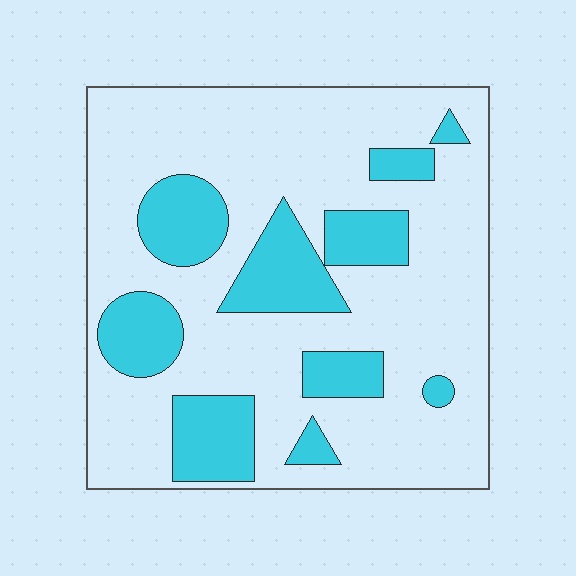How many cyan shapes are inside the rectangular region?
10.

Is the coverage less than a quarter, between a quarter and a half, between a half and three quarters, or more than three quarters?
Between a quarter and a half.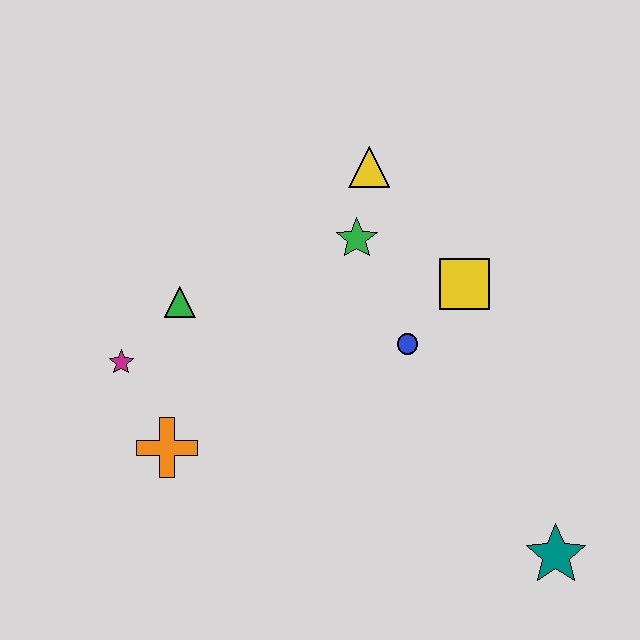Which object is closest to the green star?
The yellow triangle is closest to the green star.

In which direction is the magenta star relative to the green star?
The magenta star is to the left of the green star.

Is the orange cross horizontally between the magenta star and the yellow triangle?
Yes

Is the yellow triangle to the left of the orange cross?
No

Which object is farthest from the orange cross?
The teal star is farthest from the orange cross.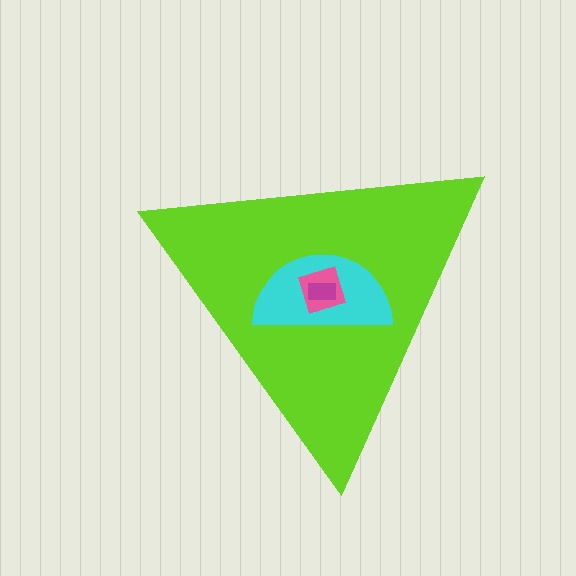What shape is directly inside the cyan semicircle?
The pink diamond.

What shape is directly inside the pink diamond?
The magenta rectangle.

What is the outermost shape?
The lime triangle.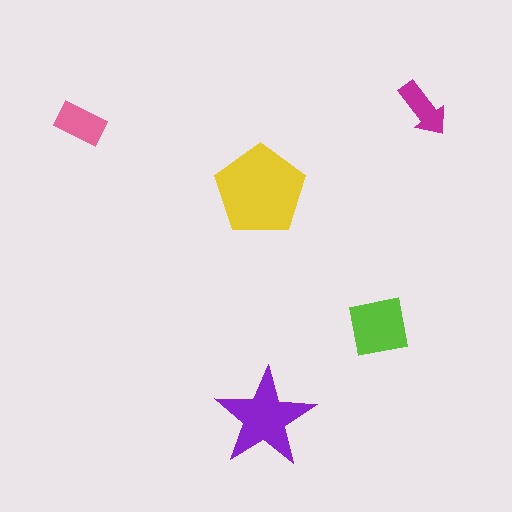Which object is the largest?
The yellow pentagon.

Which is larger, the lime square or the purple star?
The purple star.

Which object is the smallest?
The magenta arrow.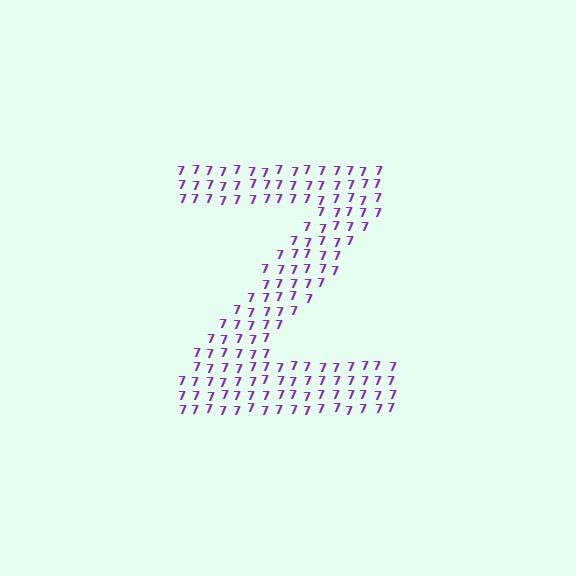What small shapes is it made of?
It is made of small digit 7's.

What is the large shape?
The large shape is the letter Z.